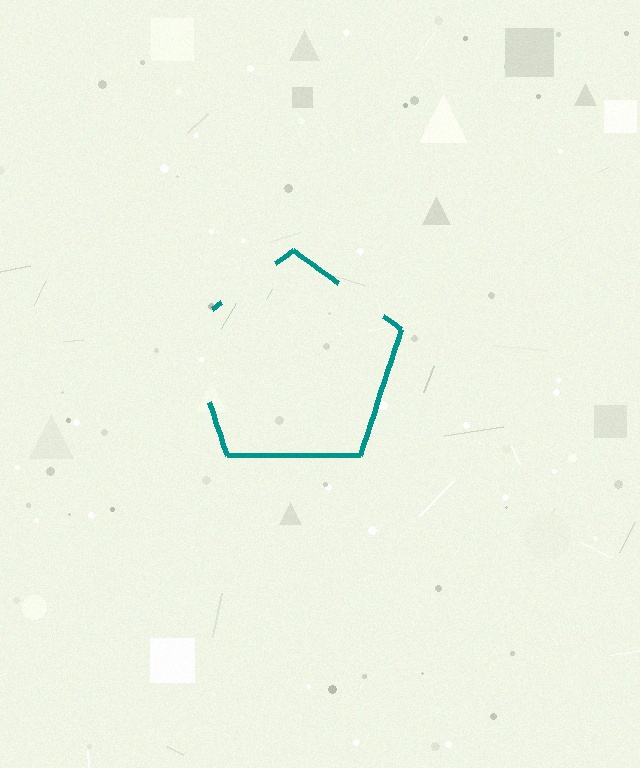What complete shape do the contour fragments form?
The contour fragments form a pentagon.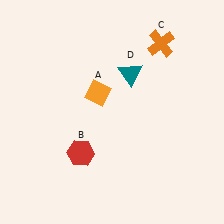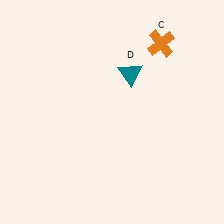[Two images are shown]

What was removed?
The red hexagon (B), the orange diamond (A) were removed in Image 2.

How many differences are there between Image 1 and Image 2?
There are 2 differences between the two images.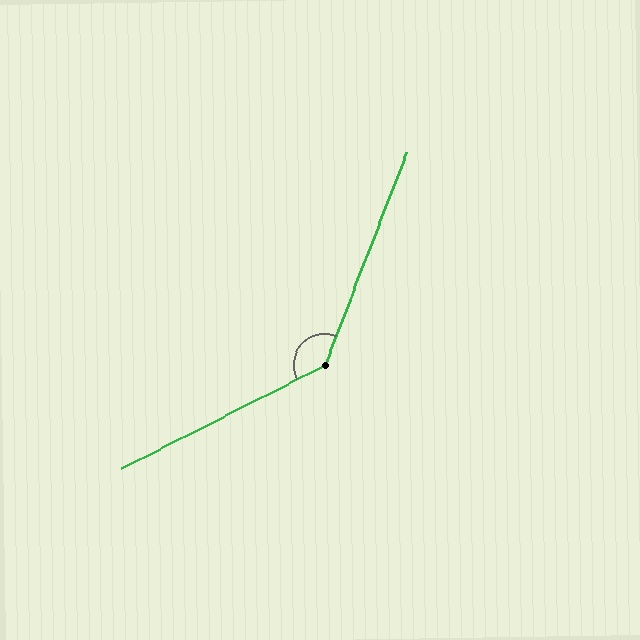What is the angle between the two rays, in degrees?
Approximately 138 degrees.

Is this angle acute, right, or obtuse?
It is obtuse.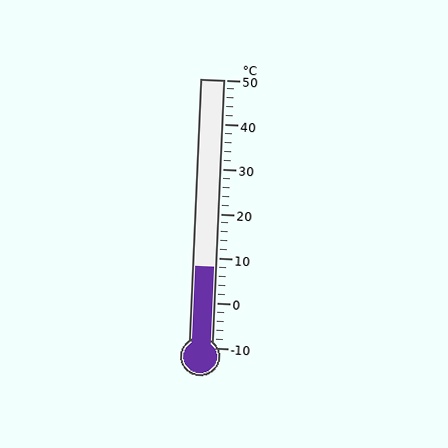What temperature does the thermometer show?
The thermometer shows approximately 8°C.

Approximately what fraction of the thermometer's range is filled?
The thermometer is filled to approximately 30% of its range.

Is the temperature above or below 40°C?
The temperature is below 40°C.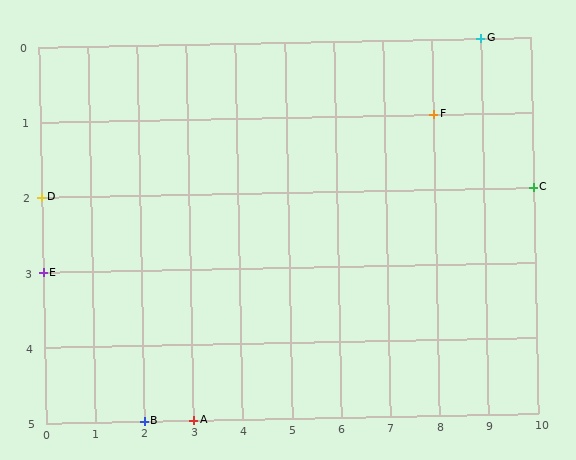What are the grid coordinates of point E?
Point E is at grid coordinates (0, 3).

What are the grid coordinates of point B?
Point B is at grid coordinates (2, 5).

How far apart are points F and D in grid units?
Points F and D are 8 columns and 1 row apart (about 8.1 grid units diagonally).